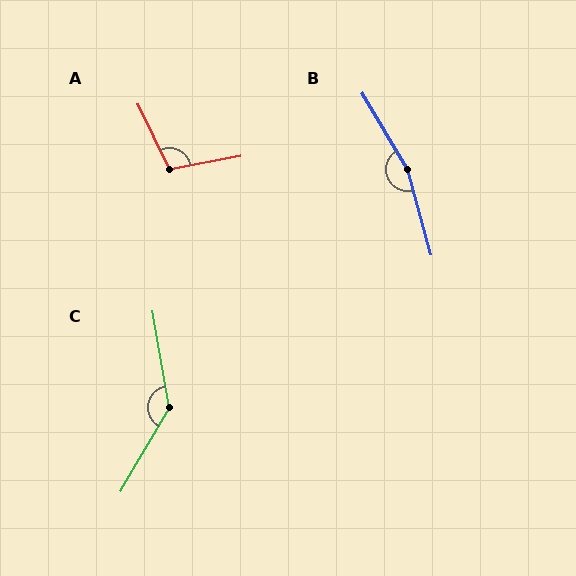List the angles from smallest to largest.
A (104°), C (140°), B (165°).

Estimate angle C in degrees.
Approximately 140 degrees.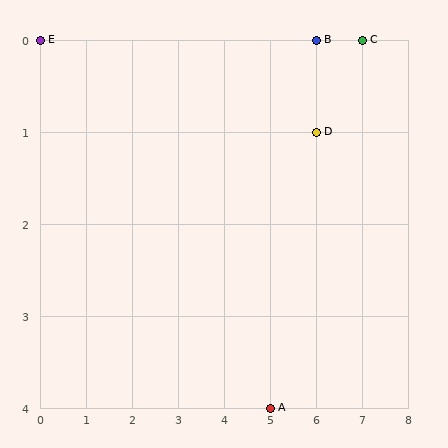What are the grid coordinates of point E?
Point E is at grid coordinates (0, 0).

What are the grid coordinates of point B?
Point B is at grid coordinates (6, 0).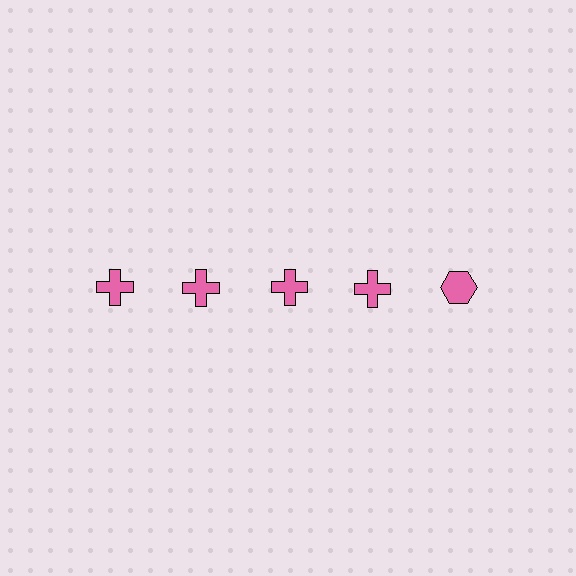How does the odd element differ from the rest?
It has a different shape: hexagon instead of cross.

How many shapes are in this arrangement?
There are 5 shapes arranged in a grid pattern.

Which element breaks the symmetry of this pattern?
The pink hexagon in the top row, rightmost column breaks the symmetry. All other shapes are pink crosses.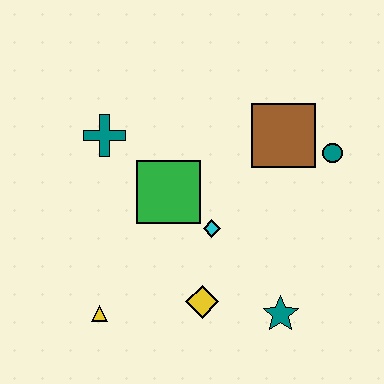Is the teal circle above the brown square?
No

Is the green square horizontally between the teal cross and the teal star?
Yes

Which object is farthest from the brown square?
The yellow triangle is farthest from the brown square.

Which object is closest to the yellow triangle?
The yellow diamond is closest to the yellow triangle.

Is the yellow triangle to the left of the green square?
Yes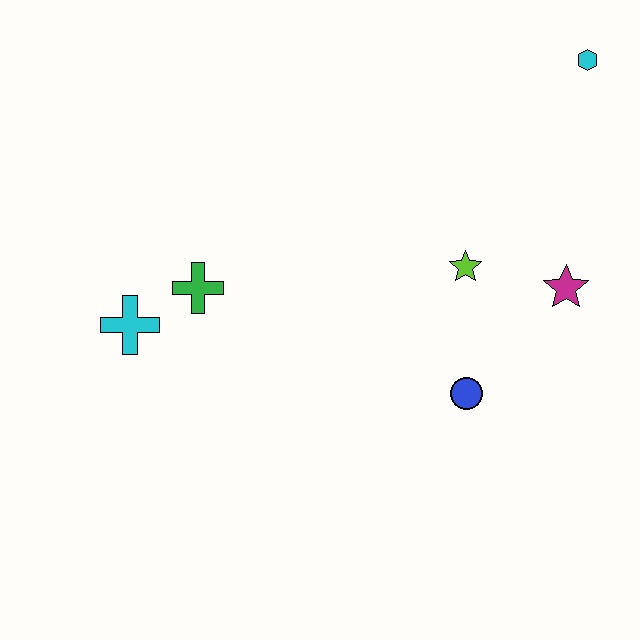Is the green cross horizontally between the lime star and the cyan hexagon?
No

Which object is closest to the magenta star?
The lime star is closest to the magenta star.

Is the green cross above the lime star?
No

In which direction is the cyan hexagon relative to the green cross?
The cyan hexagon is to the right of the green cross.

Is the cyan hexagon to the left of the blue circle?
No